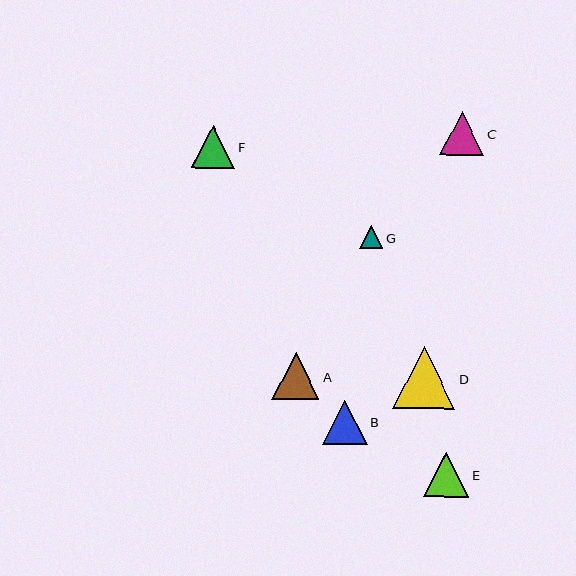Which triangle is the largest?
Triangle D is the largest with a size of approximately 62 pixels.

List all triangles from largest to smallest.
From largest to smallest: D, A, E, B, C, F, G.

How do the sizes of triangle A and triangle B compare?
Triangle A and triangle B are approximately the same size.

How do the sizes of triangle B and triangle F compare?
Triangle B and triangle F are approximately the same size.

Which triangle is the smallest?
Triangle G is the smallest with a size of approximately 23 pixels.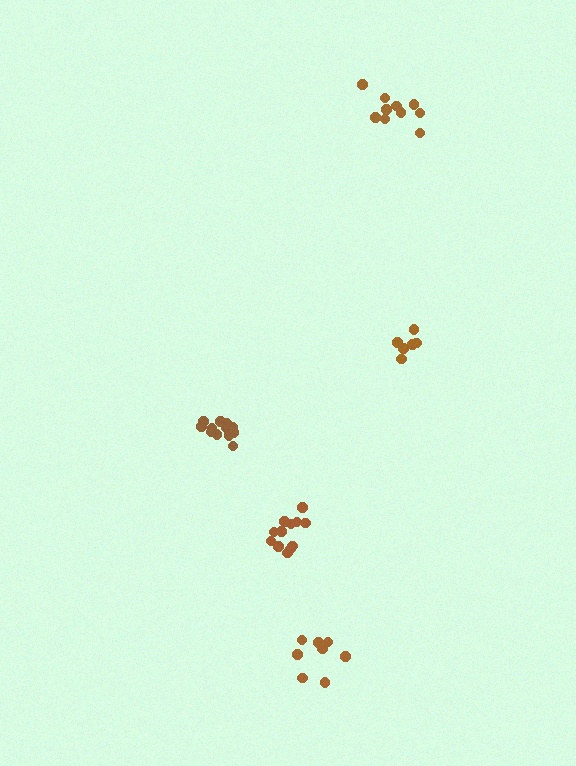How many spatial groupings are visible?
There are 5 spatial groupings.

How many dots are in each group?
Group 1: 12 dots, Group 2: 12 dots, Group 3: 6 dots, Group 4: 8 dots, Group 5: 10 dots (48 total).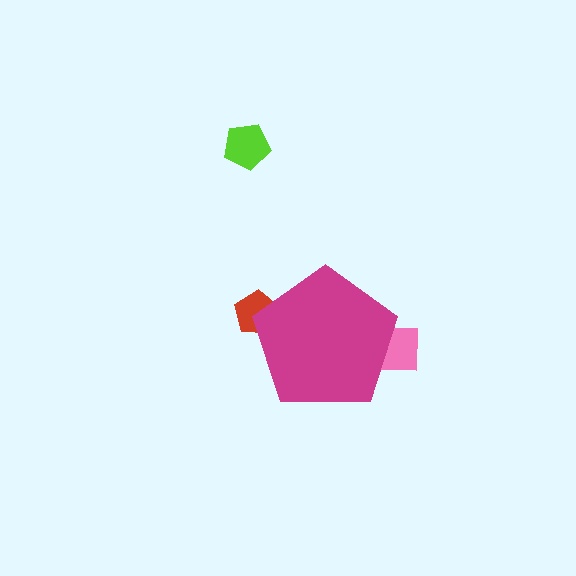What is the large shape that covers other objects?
A magenta pentagon.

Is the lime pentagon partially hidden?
No, the lime pentagon is fully visible.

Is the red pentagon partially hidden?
Yes, the red pentagon is partially hidden behind the magenta pentagon.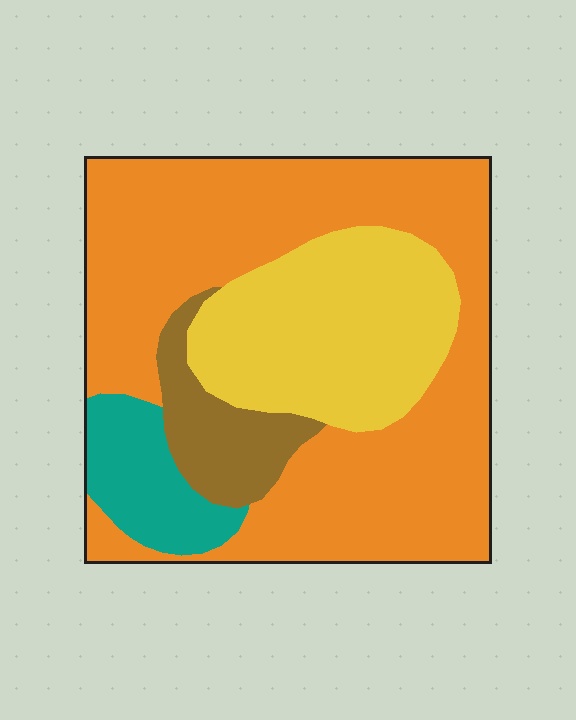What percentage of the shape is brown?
Brown takes up about one tenth (1/10) of the shape.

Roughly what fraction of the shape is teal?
Teal covers around 10% of the shape.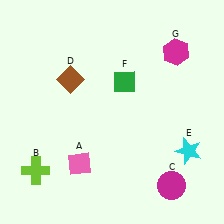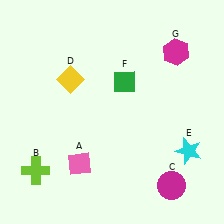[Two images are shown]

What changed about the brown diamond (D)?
In Image 1, D is brown. In Image 2, it changed to yellow.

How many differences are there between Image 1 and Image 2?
There is 1 difference between the two images.